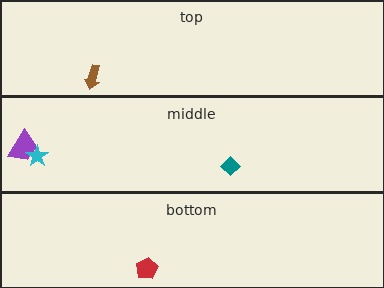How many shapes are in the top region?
1.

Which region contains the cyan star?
The middle region.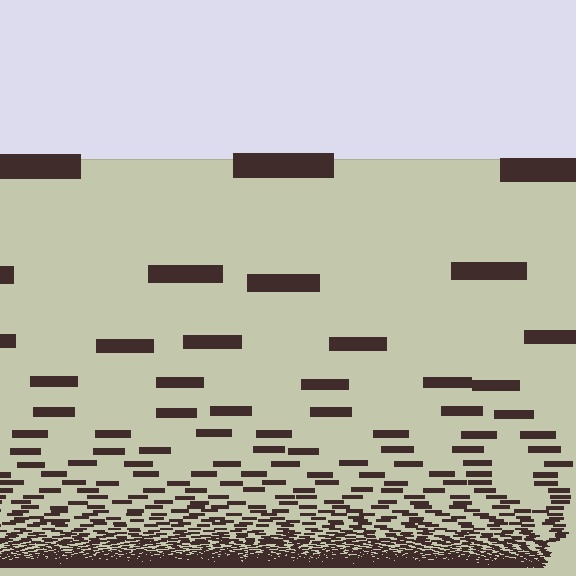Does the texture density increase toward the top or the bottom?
Density increases toward the bottom.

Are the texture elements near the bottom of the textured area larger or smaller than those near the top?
Smaller. The gradient is inverted — elements near the bottom are smaller and denser.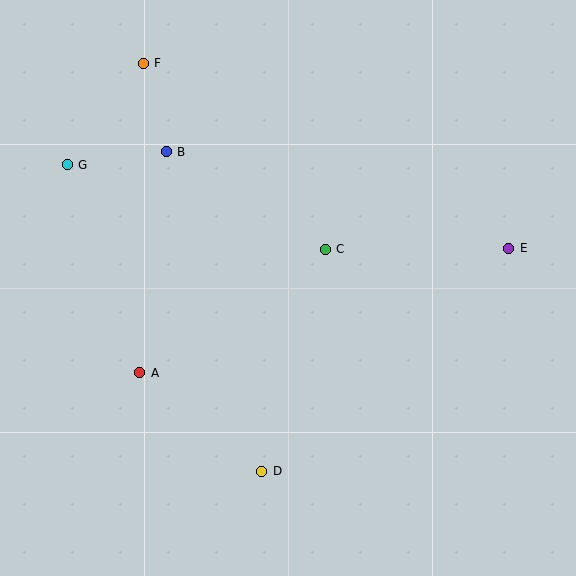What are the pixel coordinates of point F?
Point F is at (143, 63).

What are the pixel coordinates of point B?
Point B is at (166, 152).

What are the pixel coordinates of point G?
Point G is at (67, 165).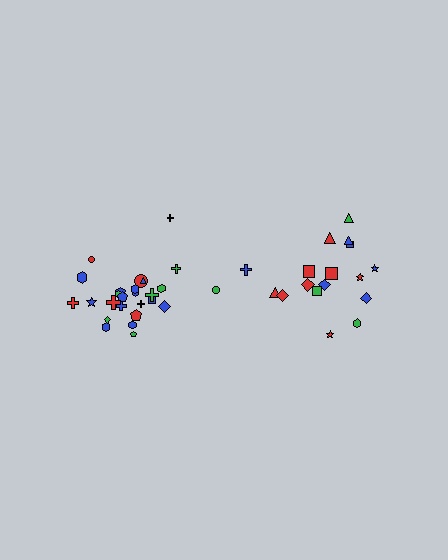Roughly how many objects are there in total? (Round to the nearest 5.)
Roughly 45 objects in total.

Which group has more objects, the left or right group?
The left group.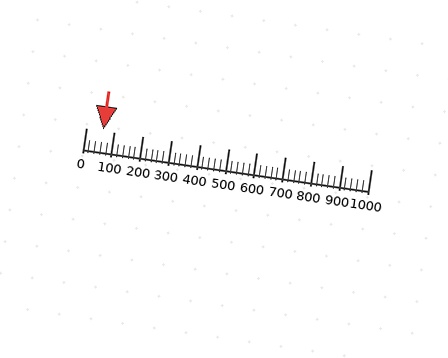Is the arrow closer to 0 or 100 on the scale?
The arrow is closer to 100.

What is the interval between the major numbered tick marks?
The major tick marks are spaced 100 units apart.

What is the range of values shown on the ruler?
The ruler shows values from 0 to 1000.